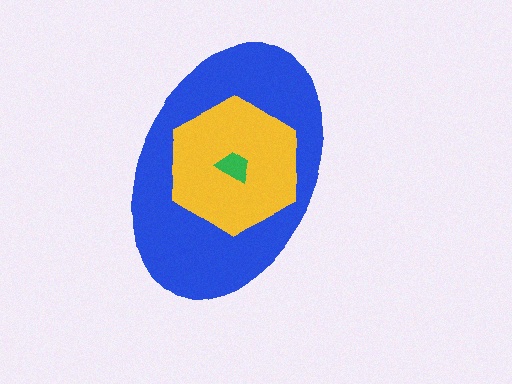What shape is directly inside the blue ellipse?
The yellow hexagon.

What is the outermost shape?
The blue ellipse.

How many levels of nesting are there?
3.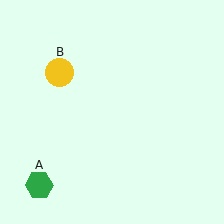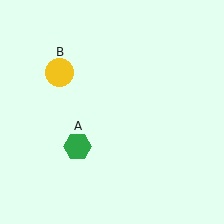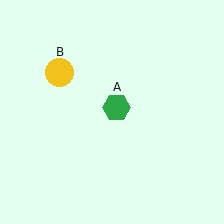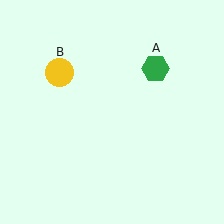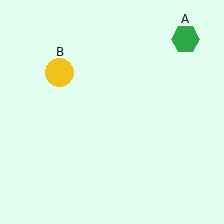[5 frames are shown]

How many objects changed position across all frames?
1 object changed position: green hexagon (object A).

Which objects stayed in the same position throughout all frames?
Yellow circle (object B) remained stationary.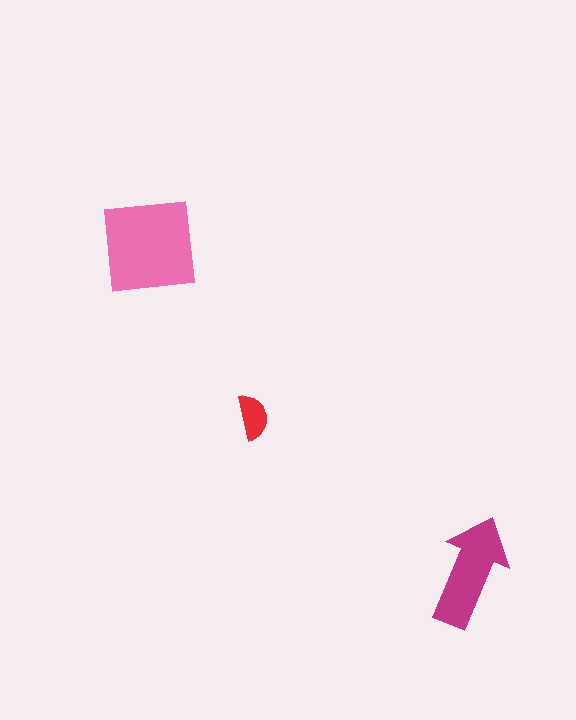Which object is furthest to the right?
The magenta arrow is rightmost.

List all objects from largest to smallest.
The pink square, the magenta arrow, the red semicircle.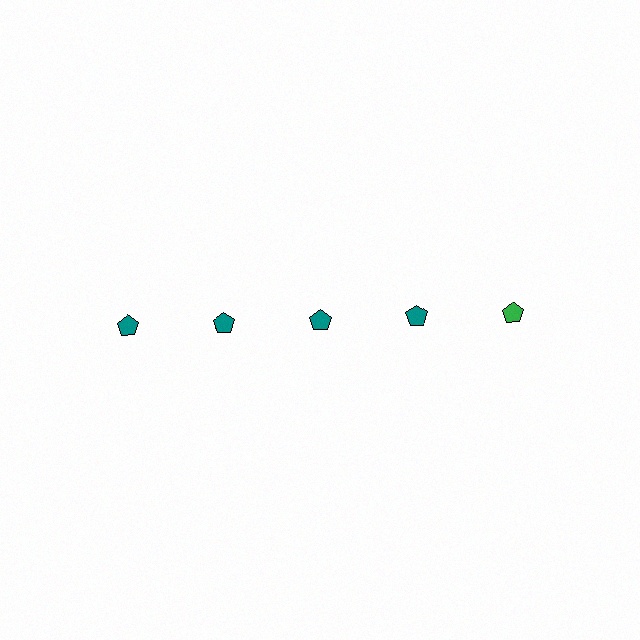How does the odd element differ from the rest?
It has a different color: green instead of teal.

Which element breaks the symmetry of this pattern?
The green pentagon in the top row, rightmost column breaks the symmetry. All other shapes are teal pentagons.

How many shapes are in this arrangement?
There are 5 shapes arranged in a grid pattern.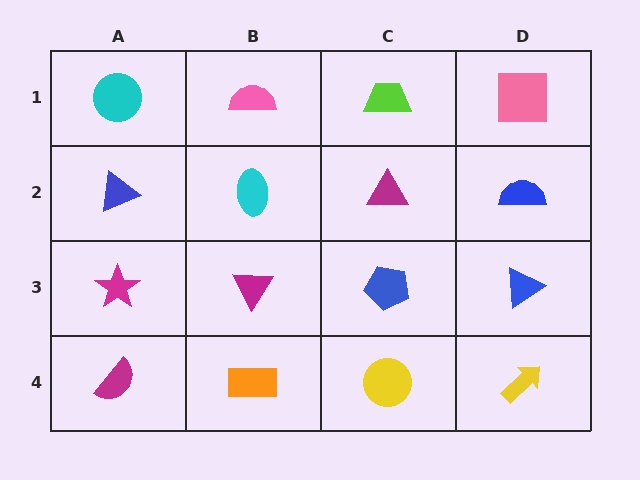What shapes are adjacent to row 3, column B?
A cyan ellipse (row 2, column B), an orange rectangle (row 4, column B), a magenta star (row 3, column A), a blue pentagon (row 3, column C).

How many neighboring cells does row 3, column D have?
3.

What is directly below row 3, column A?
A magenta semicircle.